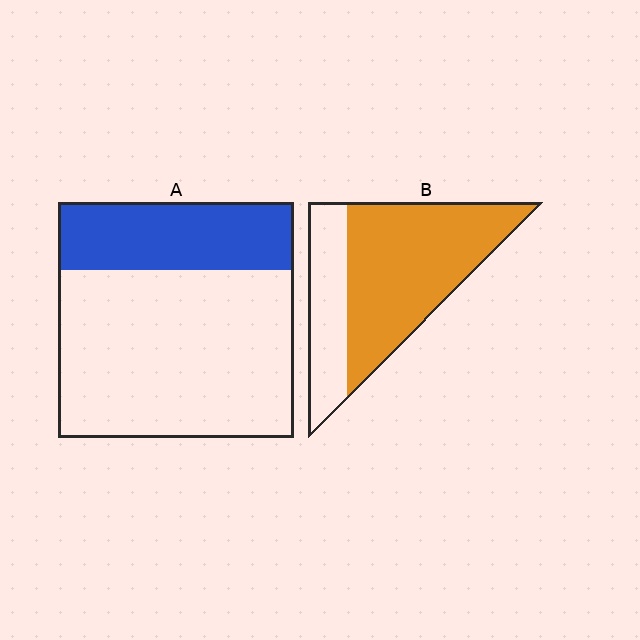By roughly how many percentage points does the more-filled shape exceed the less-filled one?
By roughly 40 percentage points (B over A).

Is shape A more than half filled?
No.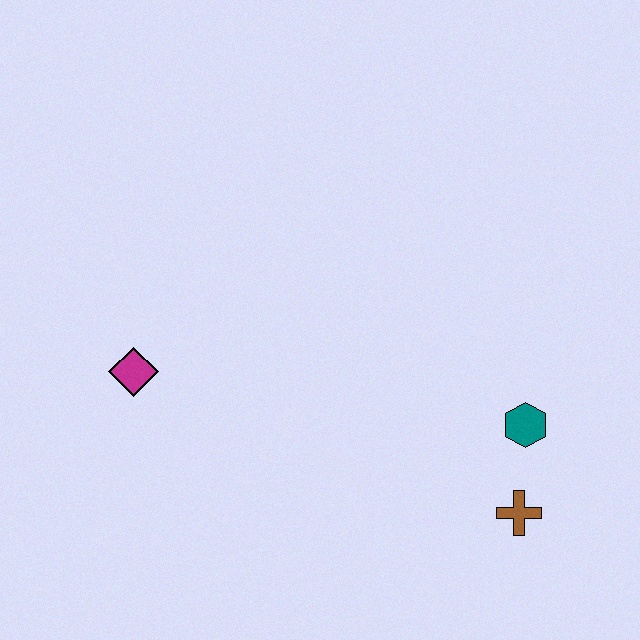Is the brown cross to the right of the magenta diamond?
Yes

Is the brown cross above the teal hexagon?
No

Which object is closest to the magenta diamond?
The teal hexagon is closest to the magenta diamond.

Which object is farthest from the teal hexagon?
The magenta diamond is farthest from the teal hexagon.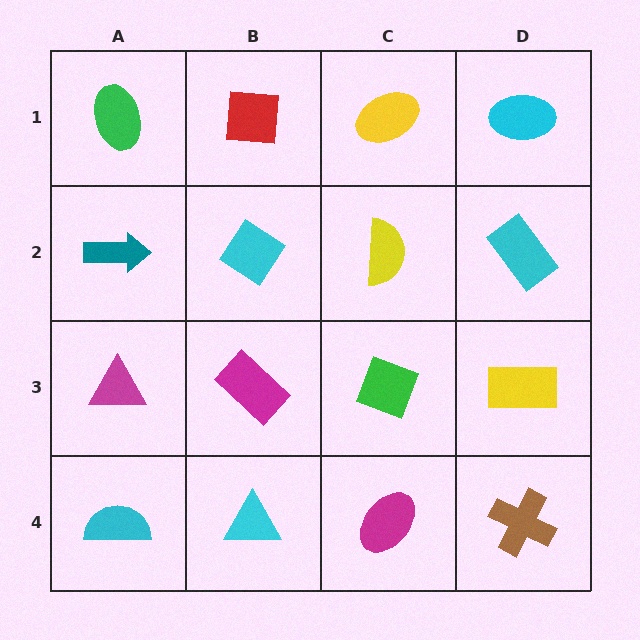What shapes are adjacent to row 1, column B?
A cyan diamond (row 2, column B), a green ellipse (row 1, column A), a yellow ellipse (row 1, column C).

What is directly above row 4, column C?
A green diamond.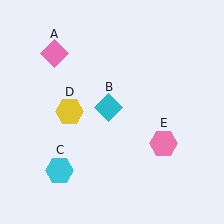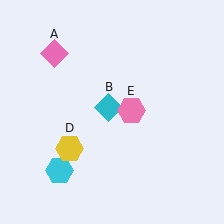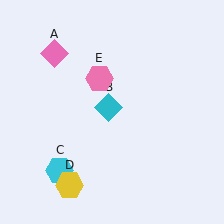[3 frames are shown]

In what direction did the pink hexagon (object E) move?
The pink hexagon (object E) moved up and to the left.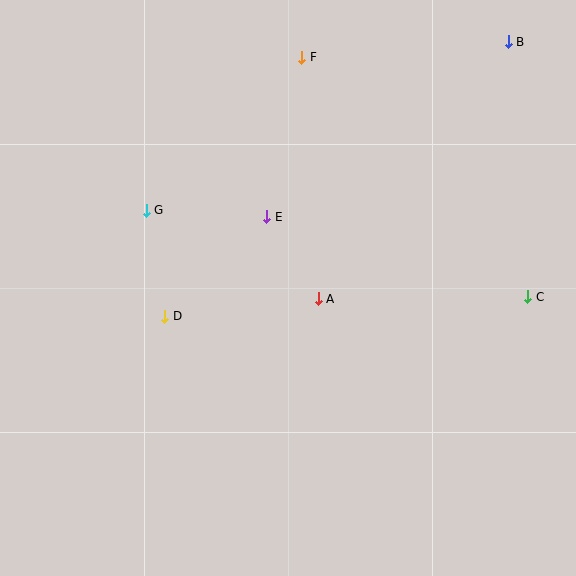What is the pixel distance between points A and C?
The distance between A and C is 210 pixels.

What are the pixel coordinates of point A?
Point A is at (318, 299).